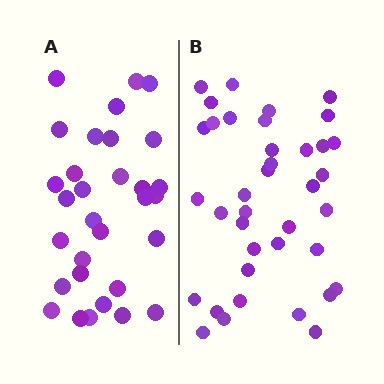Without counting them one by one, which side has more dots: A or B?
Region B (the right region) has more dots.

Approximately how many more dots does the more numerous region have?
Region B has roughly 8 or so more dots than region A.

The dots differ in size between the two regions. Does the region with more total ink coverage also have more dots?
No. Region A has more total ink coverage because its dots are larger, but region B actually contains more individual dots. Total area can be misleading — the number of items is what matters here.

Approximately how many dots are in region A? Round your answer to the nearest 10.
About 30 dots. (The exact count is 31, which rounds to 30.)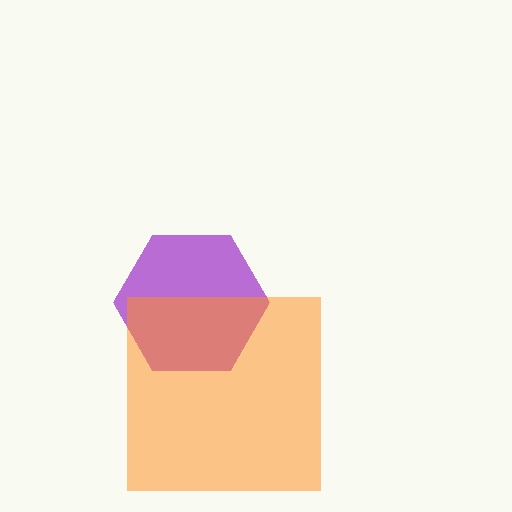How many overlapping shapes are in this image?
There are 2 overlapping shapes in the image.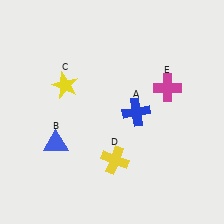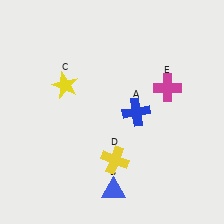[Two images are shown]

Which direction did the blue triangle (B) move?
The blue triangle (B) moved right.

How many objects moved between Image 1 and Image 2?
1 object moved between the two images.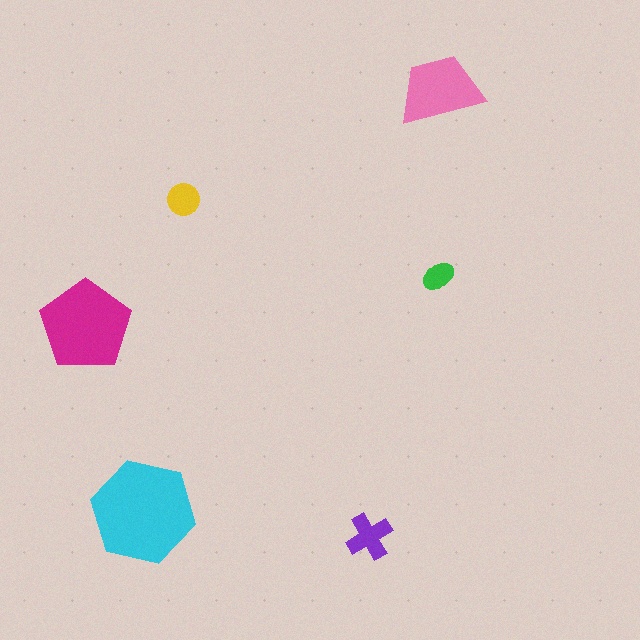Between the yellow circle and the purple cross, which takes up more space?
The purple cross.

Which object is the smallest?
The green ellipse.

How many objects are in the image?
There are 6 objects in the image.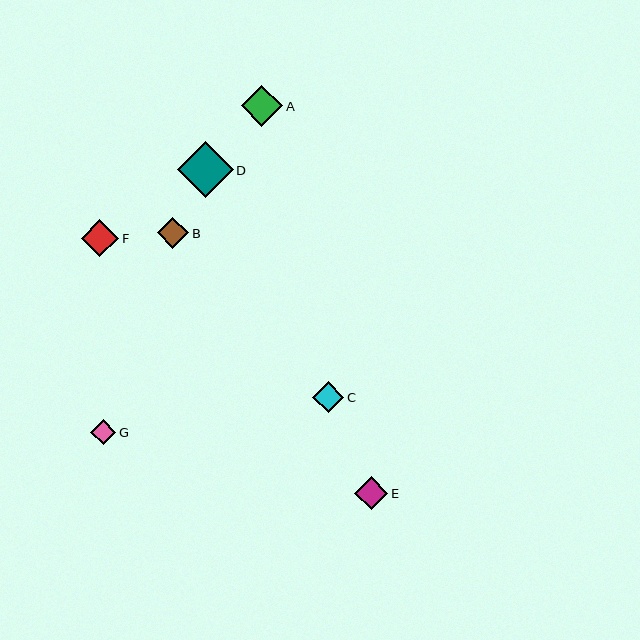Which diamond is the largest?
Diamond D is the largest with a size of approximately 56 pixels.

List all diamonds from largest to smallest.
From largest to smallest: D, A, F, E, B, C, G.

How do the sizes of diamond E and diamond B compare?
Diamond E and diamond B are approximately the same size.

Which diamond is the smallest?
Diamond G is the smallest with a size of approximately 25 pixels.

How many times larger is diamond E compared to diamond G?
Diamond E is approximately 1.3 times the size of diamond G.